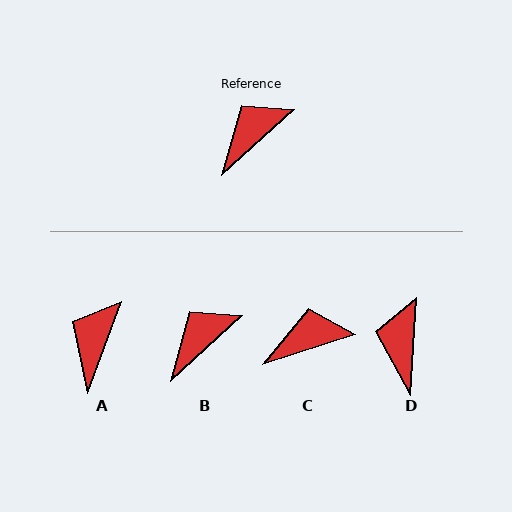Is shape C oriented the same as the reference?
No, it is off by about 24 degrees.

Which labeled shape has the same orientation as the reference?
B.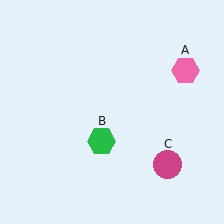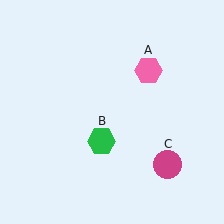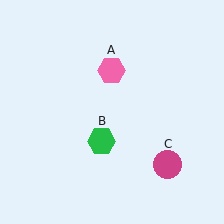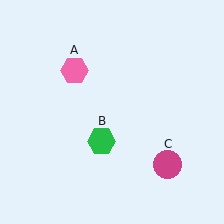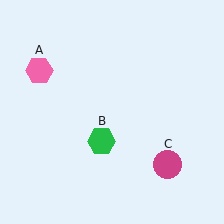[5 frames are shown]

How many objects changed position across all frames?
1 object changed position: pink hexagon (object A).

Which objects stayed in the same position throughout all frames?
Green hexagon (object B) and magenta circle (object C) remained stationary.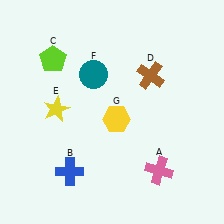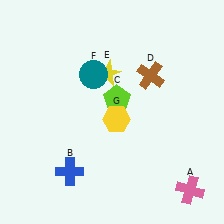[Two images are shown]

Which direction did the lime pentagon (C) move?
The lime pentagon (C) moved right.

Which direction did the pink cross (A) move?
The pink cross (A) moved right.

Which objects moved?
The objects that moved are: the pink cross (A), the lime pentagon (C), the yellow star (E).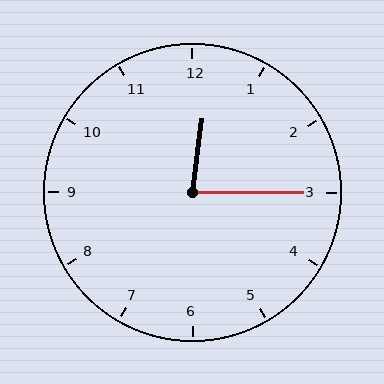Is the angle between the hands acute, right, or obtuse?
It is acute.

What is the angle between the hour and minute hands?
Approximately 82 degrees.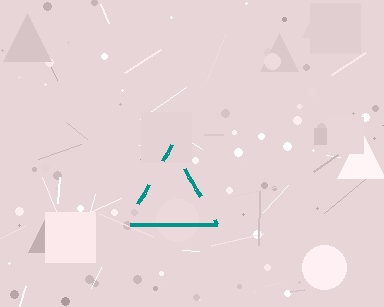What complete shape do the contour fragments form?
The contour fragments form a triangle.